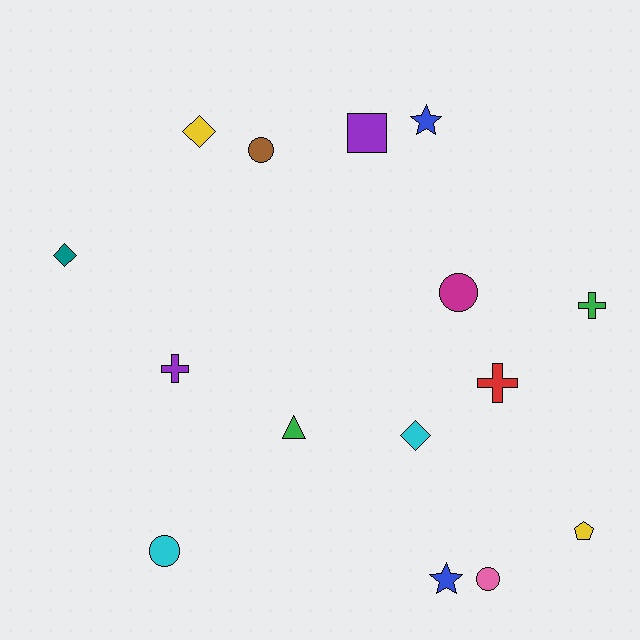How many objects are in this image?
There are 15 objects.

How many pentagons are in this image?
There is 1 pentagon.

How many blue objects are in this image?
There are 2 blue objects.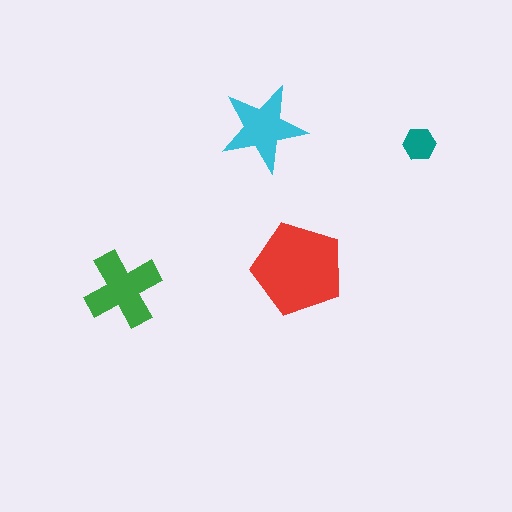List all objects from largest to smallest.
The red pentagon, the green cross, the cyan star, the teal hexagon.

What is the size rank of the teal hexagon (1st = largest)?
4th.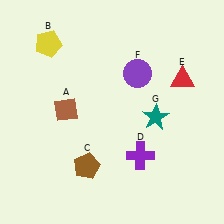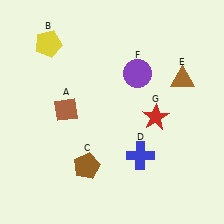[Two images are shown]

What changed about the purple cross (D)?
In Image 1, D is purple. In Image 2, it changed to blue.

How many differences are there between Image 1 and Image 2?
There are 3 differences between the two images.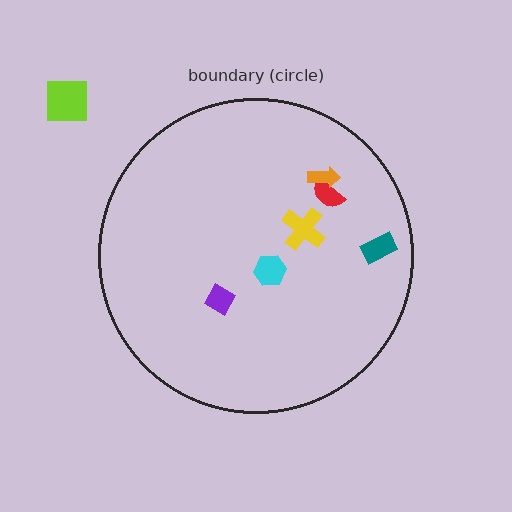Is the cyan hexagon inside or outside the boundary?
Inside.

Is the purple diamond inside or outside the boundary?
Inside.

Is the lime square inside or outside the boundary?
Outside.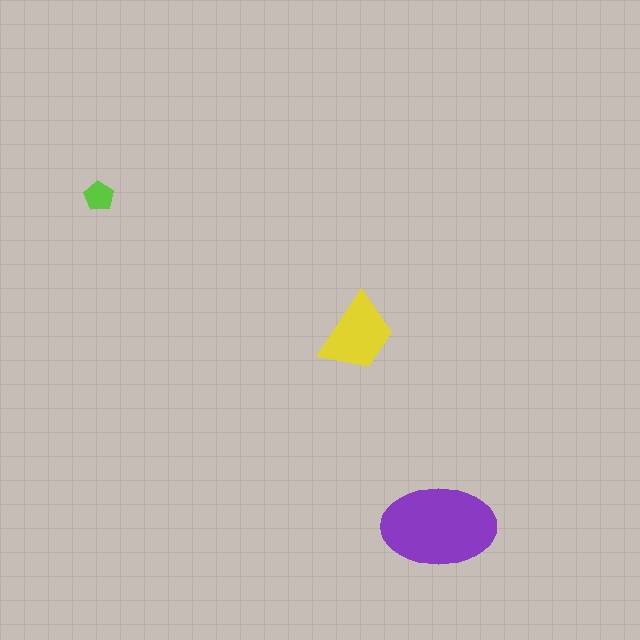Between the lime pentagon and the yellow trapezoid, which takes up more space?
The yellow trapezoid.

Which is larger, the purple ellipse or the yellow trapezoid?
The purple ellipse.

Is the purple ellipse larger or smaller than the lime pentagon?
Larger.